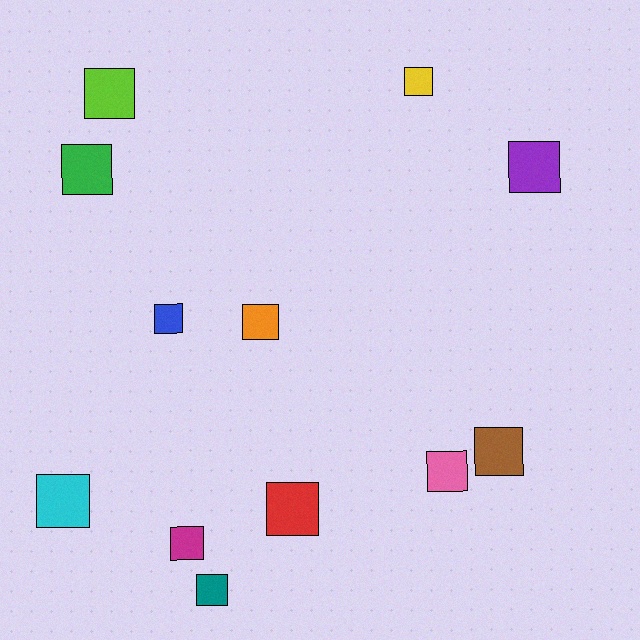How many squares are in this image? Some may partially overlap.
There are 12 squares.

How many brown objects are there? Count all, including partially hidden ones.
There is 1 brown object.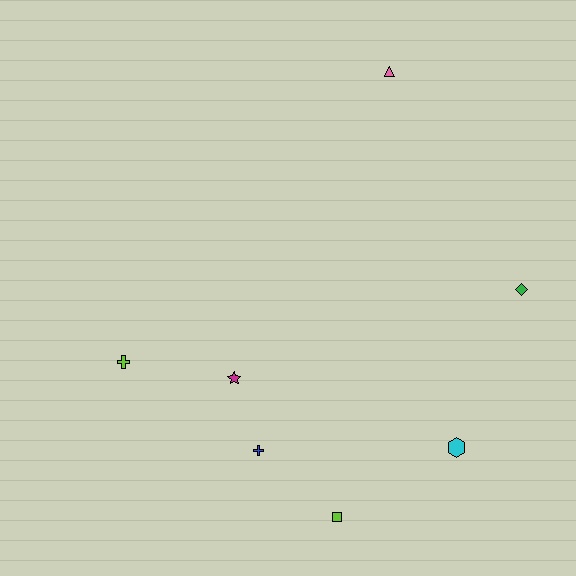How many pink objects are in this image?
There is 1 pink object.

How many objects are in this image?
There are 7 objects.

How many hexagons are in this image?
There is 1 hexagon.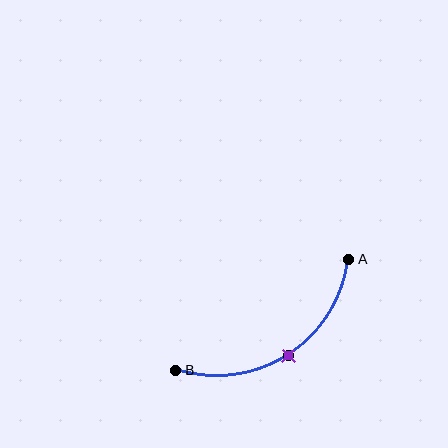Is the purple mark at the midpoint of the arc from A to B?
Yes. The purple mark lies on the arc at equal arc-length from both A and B — it is the arc midpoint.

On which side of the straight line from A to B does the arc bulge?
The arc bulges below the straight line connecting A and B.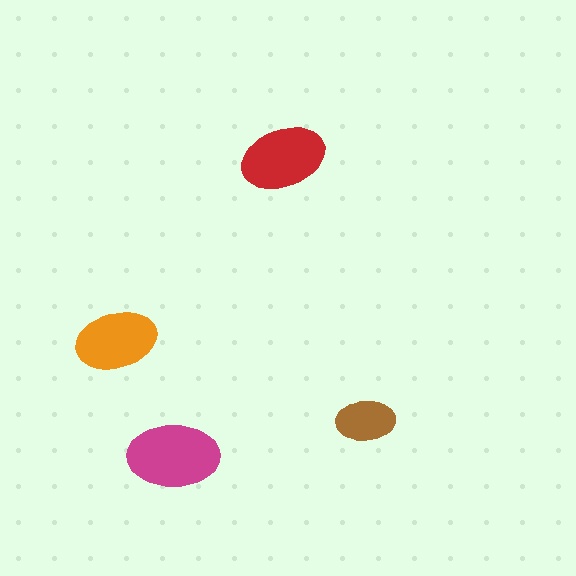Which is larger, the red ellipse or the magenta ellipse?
The magenta one.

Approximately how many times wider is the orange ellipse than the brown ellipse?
About 1.5 times wider.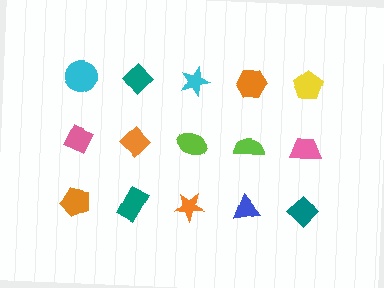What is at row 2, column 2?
An orange diamond.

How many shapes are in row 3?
5 shapes.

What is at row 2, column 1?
A pink diamond.